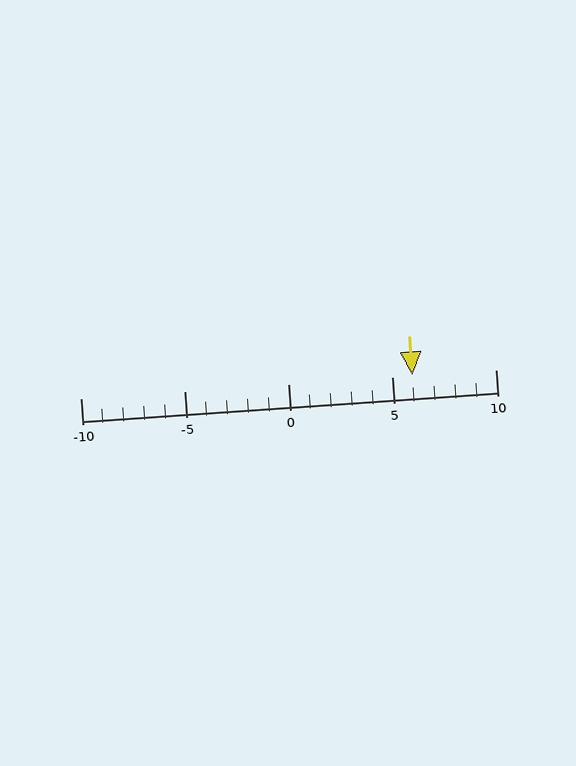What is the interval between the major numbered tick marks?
The major tick marks are spaced 5 units apart.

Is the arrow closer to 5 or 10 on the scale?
The arrow is closer to 5.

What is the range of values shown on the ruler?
The ruler shows values from -10 to 10.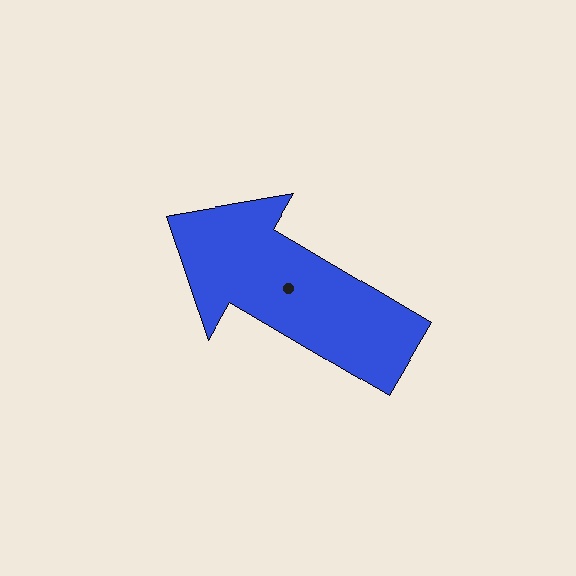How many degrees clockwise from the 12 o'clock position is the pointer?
Approximately 301 degrees.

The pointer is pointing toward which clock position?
Roughly 10 o'clock.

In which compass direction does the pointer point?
Northwest.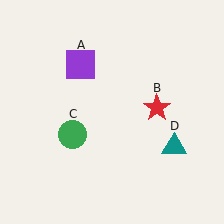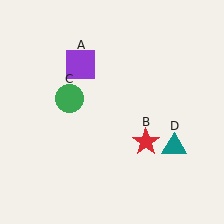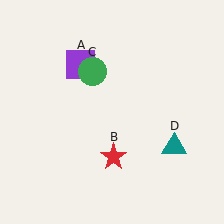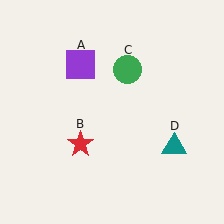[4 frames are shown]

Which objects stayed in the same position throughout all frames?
Purple square (object A) and teal triangle (object D) remained stationary.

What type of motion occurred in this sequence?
The red star (object B), green circle (object C) rotated clockwise around the center of the scene.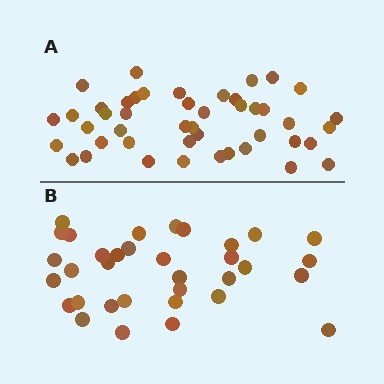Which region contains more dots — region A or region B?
Region A (the top region) has more dots.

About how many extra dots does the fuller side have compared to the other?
Region A has roughly 12 or so more dots than region B.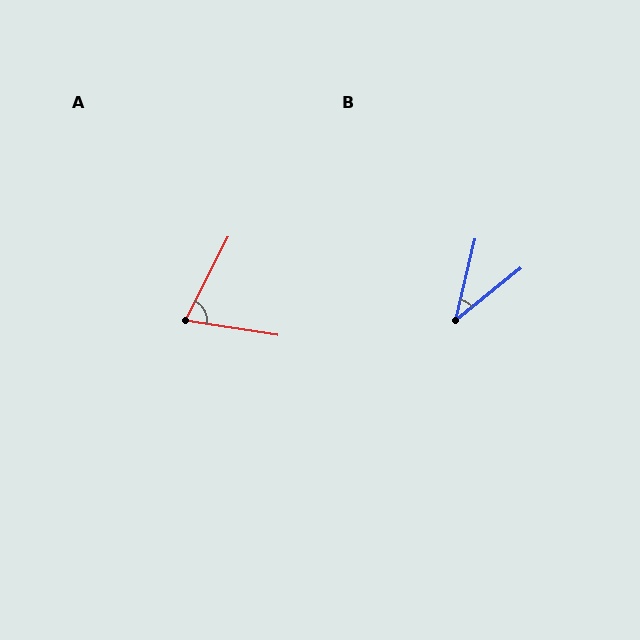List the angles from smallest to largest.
B (38°), A (71°).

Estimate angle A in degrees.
Approximately 71 degrees.